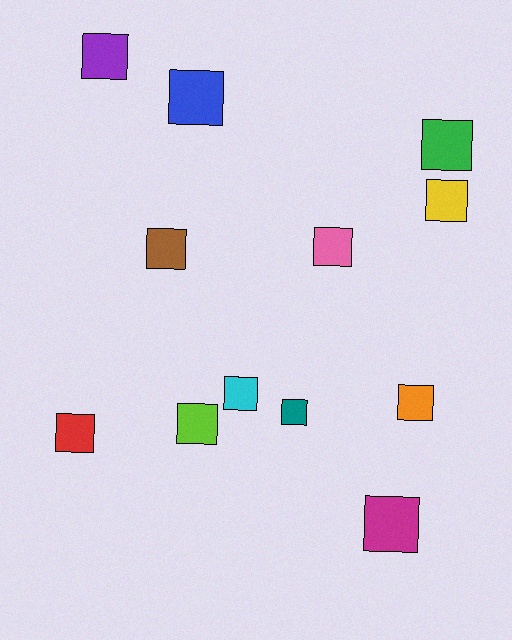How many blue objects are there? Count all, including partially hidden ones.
There is 1 blue object.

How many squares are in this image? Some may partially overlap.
There are 12 squares.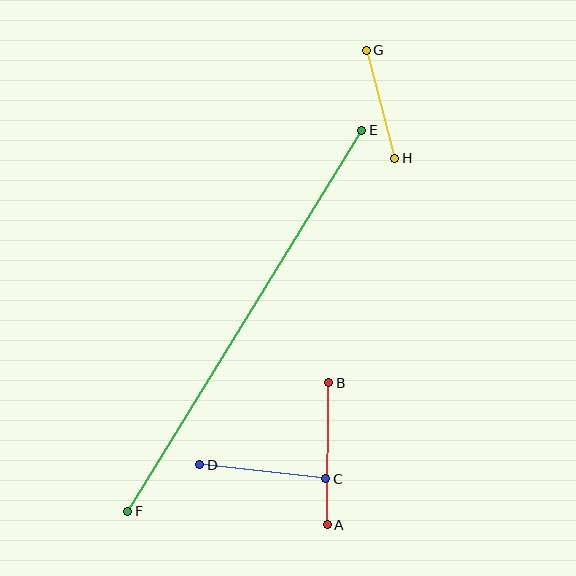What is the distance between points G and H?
The distance is approximately 111 pixels.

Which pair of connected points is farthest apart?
Points E and F are farthest apart.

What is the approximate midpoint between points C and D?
The midpoint is at approximately (263, 472) pixels.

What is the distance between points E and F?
The distance is approximately 447 pixels.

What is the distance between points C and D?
The distance is approximately 126 pixels.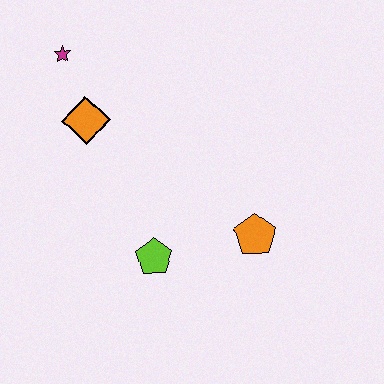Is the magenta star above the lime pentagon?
Yes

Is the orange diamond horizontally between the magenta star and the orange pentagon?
Yes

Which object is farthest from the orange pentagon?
The magenta star is farthest from the orange pentagon.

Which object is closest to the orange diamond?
The magenta star is closest to the orange diamond.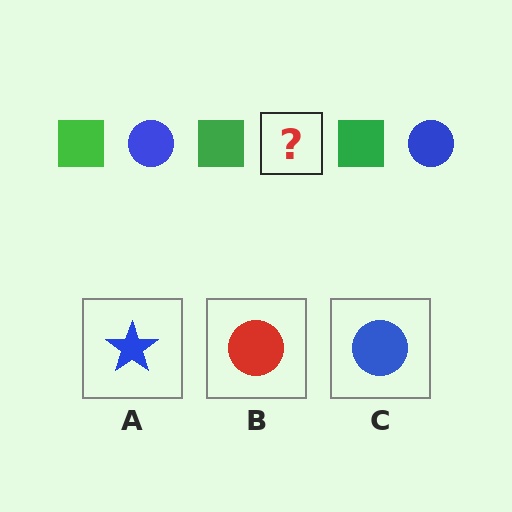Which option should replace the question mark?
Option C.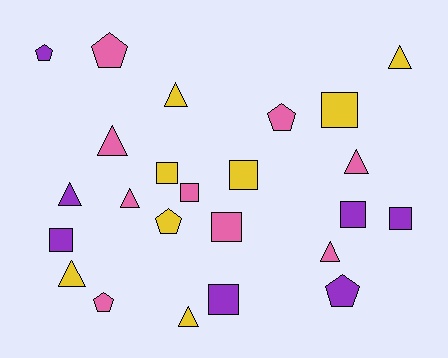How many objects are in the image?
There are 24 objects.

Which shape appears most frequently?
Square, with 9 objects.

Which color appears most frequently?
Pink, with 9 objects.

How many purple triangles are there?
There is 1 purple triangle.